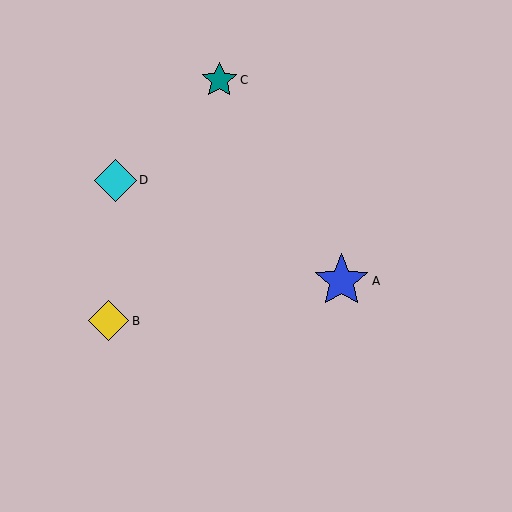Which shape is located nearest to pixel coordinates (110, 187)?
The cyan diamond (labeled D) at (115, 180) is nearest to that location.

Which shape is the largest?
The blue star (labeled A) is the largest.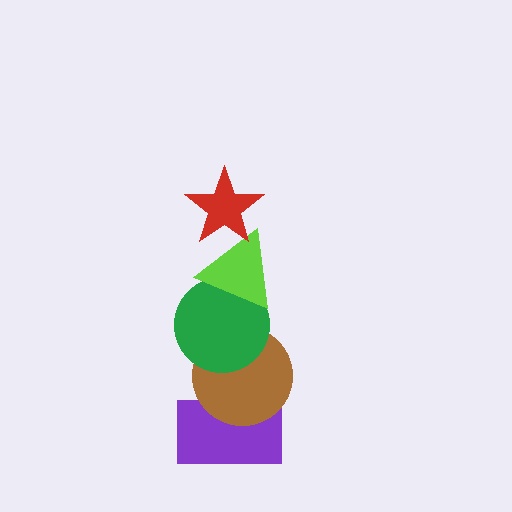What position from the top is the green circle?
The green circle is 3rd from the top.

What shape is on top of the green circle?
The lime triangle is on top of the green circle.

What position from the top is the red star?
The red star is 1st from the top.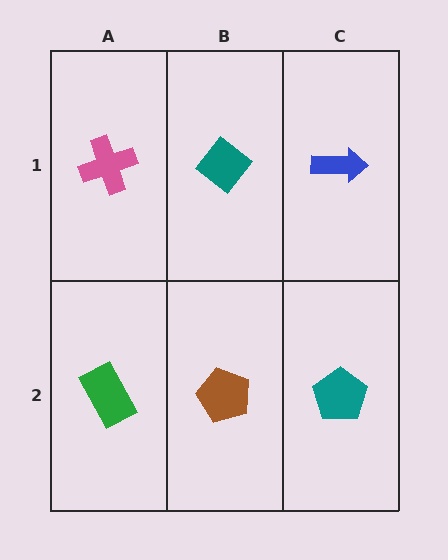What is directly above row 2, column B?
A teal diamond.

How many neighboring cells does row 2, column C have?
2.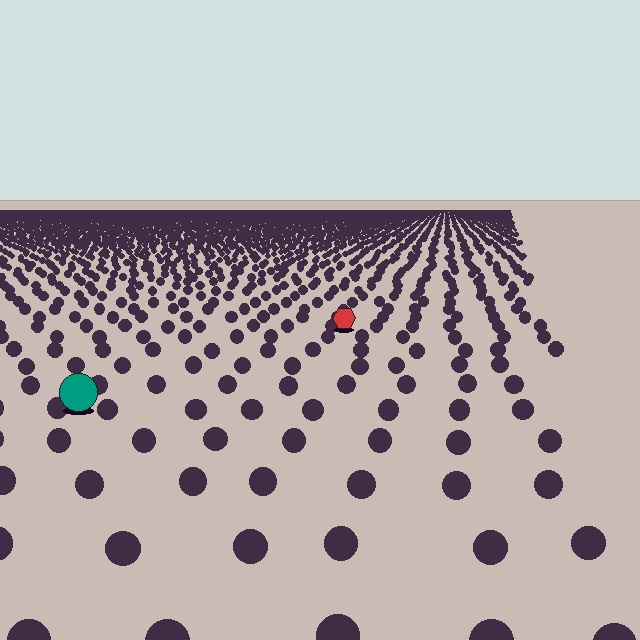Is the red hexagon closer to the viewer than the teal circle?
No. The teal circle is closer — you can tell from the texture gradient: the ground texture is coarser near it.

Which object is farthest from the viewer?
The red hexagon is farthest from the viewer. It appears smaller and the ground texture around it is denser.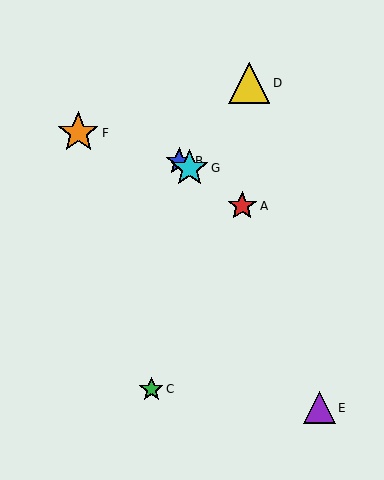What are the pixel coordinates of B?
Object B is at (179, 161).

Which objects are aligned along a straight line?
Objects A, B, G are aligned along a straight line.